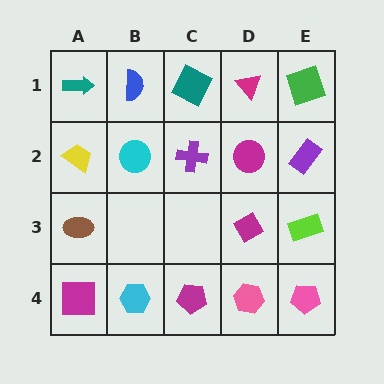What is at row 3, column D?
A magenta diamond.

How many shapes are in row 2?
5 shapes.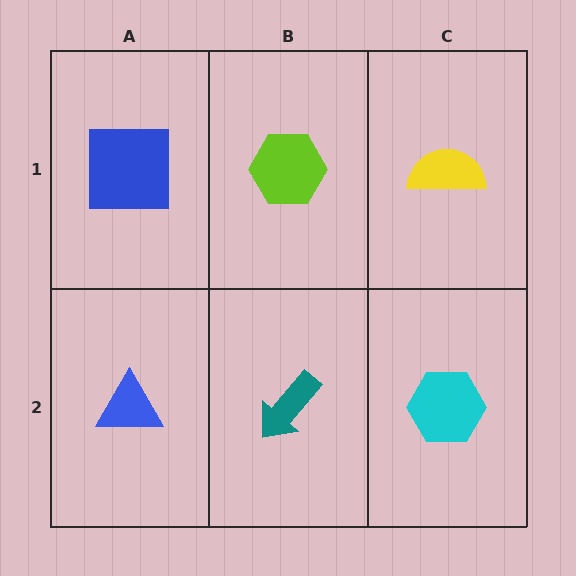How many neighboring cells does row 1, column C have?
2.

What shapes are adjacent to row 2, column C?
A yellow semicircle (row 1, column C), a teal arrow (row 2, column B).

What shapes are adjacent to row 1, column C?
A cyan hexagon (row 2, column C), a lime hexagon (row 1, column B).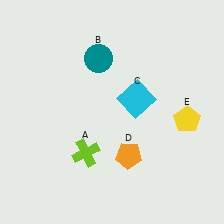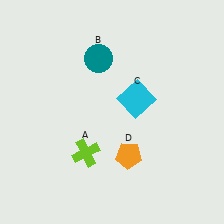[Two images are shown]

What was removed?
The yellow pentagon (E) was removed in Image 2.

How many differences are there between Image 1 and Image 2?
There is 1 difference between the two images.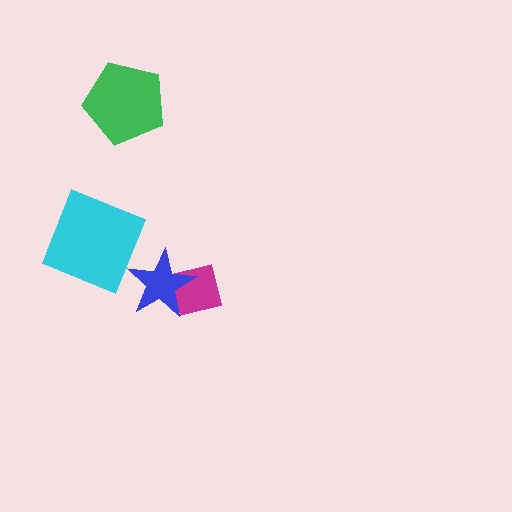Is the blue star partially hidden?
No, no other shape covers it.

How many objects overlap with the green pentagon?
0 objects overlap with the green pentagon.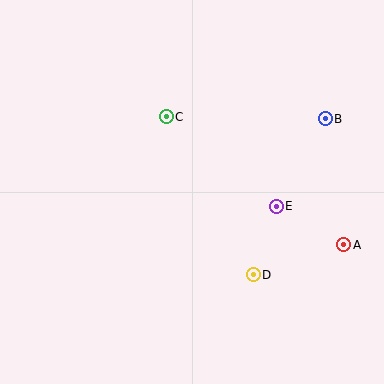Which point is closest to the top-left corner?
Point C is closest to the top-left corner.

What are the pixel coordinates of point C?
Point C is at (166, 117).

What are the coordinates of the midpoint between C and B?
The midpoint between C and B is at (246, 118).